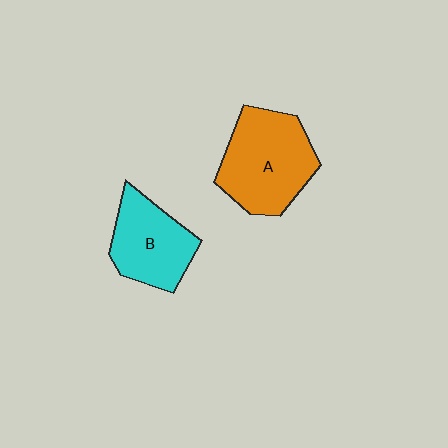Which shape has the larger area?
Shape A (orange).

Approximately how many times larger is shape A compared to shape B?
Approximately 1.3 times.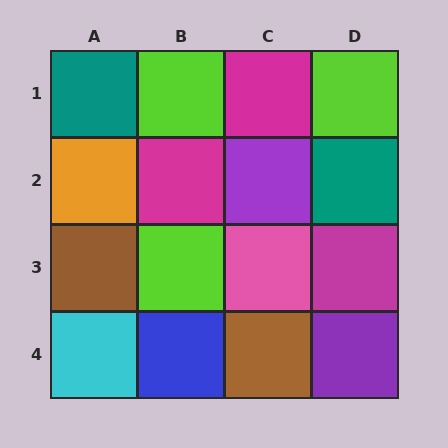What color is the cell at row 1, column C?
Magenta.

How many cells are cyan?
1 cell is cyan.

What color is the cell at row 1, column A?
Teal.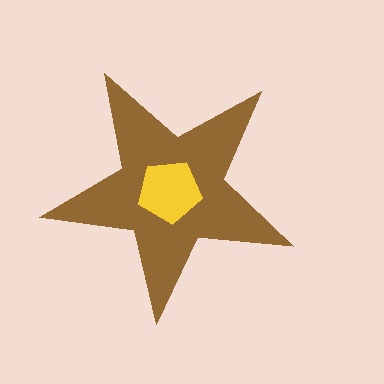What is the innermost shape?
The yellow pentagon.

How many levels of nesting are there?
2.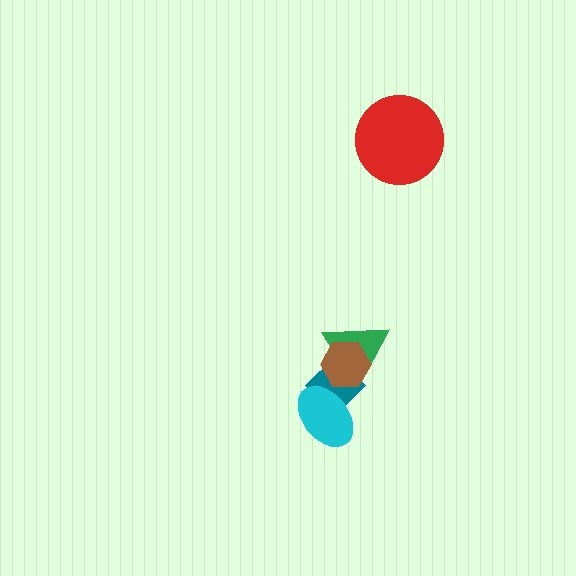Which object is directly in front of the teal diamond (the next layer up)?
The brown hexagon is directly in front of the teal diamond.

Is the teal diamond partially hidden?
Yes, it is partially covered by another shape.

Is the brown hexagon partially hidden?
No, no other shape covers it.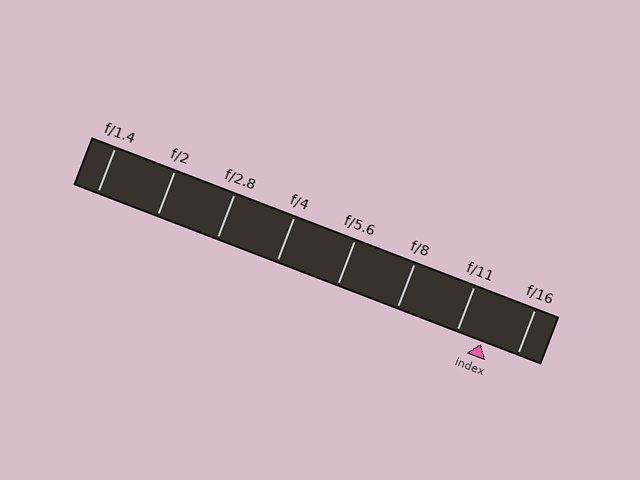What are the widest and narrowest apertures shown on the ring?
The widest aperture shown is f/1.4 and the narrowest is f/16.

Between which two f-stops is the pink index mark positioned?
The index mark is between f/11 and f/16.